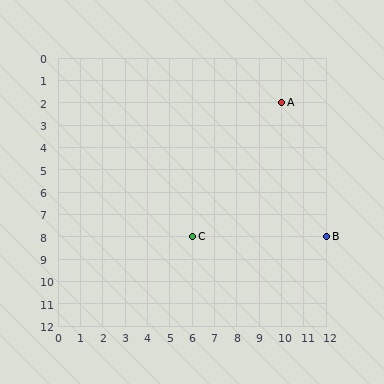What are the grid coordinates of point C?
Point C is at grid coordinates (6, 8).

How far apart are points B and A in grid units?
Points B and A are 2 columns and 6 rows apart (about 6.3 grid units diagonally).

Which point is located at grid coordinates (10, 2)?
Point A is at (10, 2).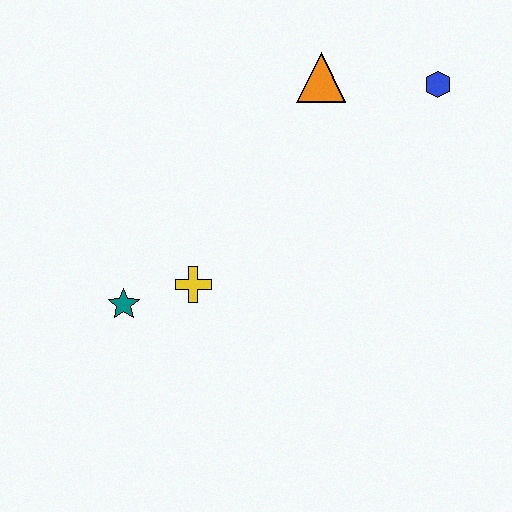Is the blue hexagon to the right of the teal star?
Yes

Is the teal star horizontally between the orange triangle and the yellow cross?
No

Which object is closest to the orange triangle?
The blue hexagon is closest to the orange triangle.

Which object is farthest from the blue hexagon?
The teal star is farthest from the blue hexagon.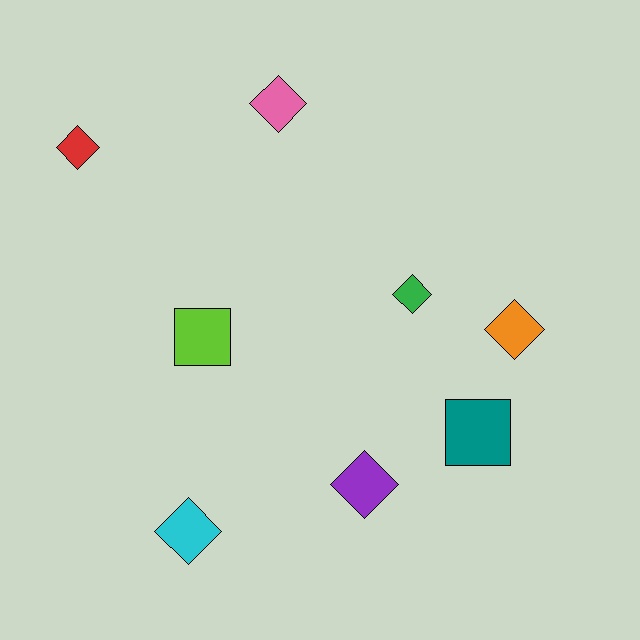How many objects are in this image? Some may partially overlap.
There are 8 objects.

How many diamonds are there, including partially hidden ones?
There are 6 diamonds.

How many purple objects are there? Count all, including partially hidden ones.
There is 1 purple object.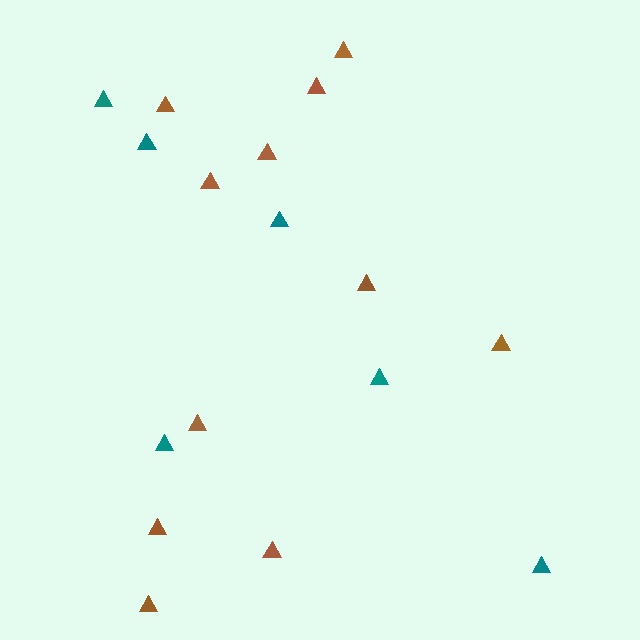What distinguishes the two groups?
There are 2 groups: one group of brown triangles (11) and one group of teal triangles (6).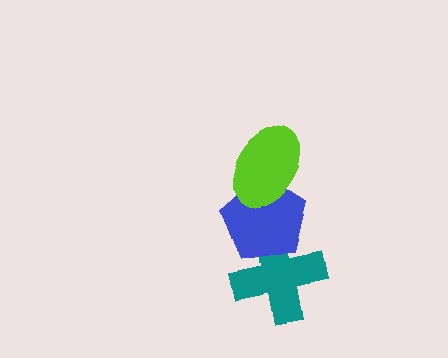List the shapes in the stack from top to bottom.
From top to bottom: the lime ellipse, the blue pentagon, the teal cross.